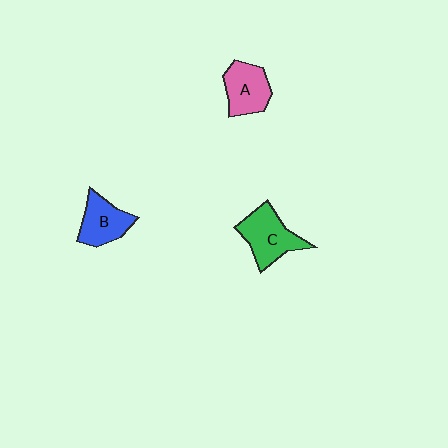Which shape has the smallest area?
Shape B (blue).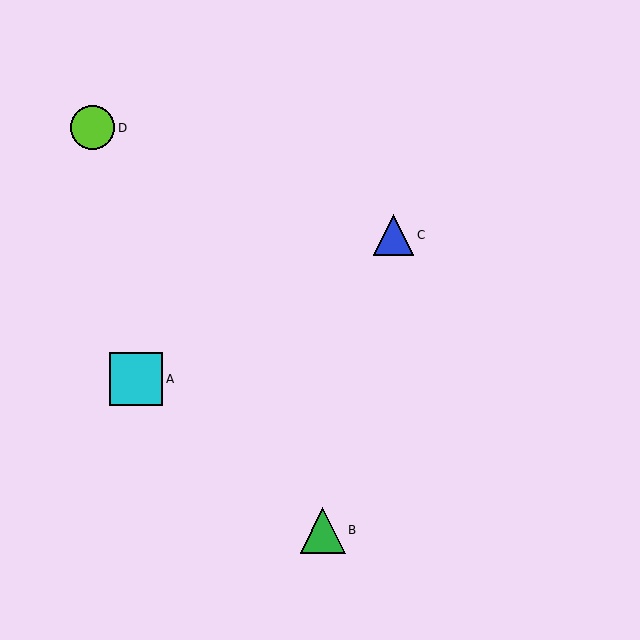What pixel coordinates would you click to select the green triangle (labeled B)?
Click at (323, 530) to select the green triangle B.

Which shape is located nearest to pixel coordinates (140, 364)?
The cyan square (labeled A) at (136, 379) is nearest to that location.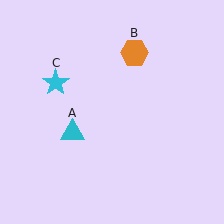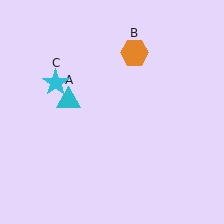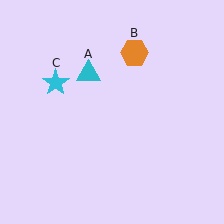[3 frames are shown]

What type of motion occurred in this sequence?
The cyan triangle (object A) rotated clockwise around the center of the scene.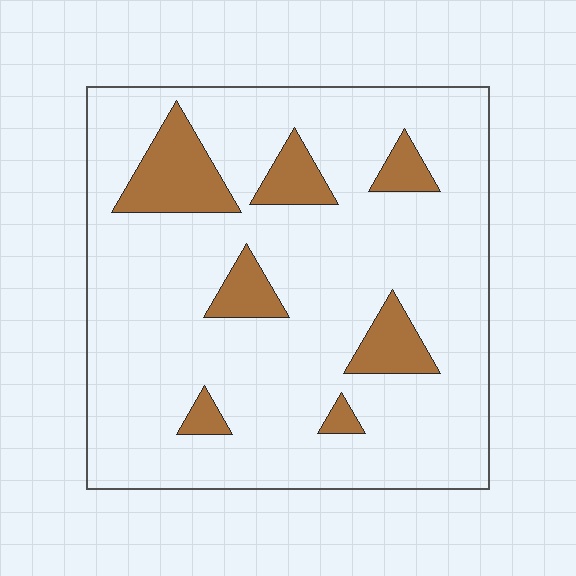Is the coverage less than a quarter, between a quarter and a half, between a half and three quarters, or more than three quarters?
Less than a quarter.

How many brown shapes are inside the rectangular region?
7.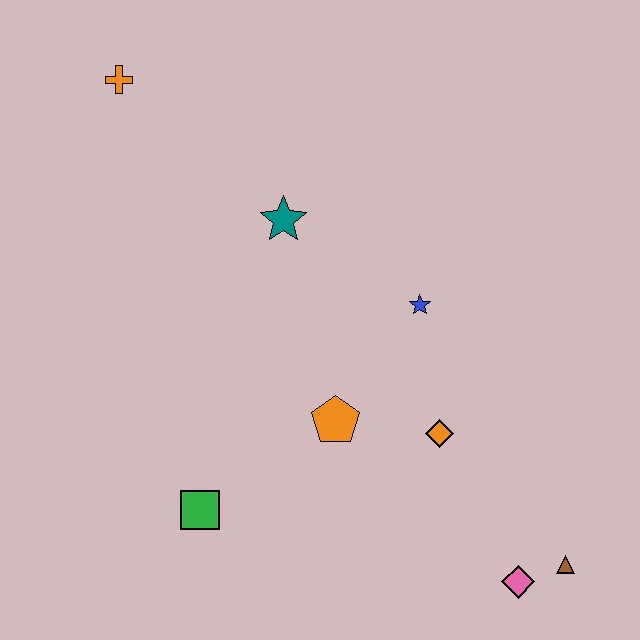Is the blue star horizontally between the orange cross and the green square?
No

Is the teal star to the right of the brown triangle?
No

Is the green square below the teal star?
Yes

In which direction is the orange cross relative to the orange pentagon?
The orange cross is above the orange pentagon.